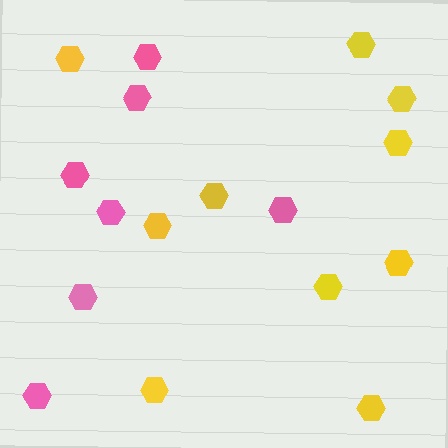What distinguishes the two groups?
There are 2 groups: one group of yellow hexagons (10) and one group of pink hexagons (7).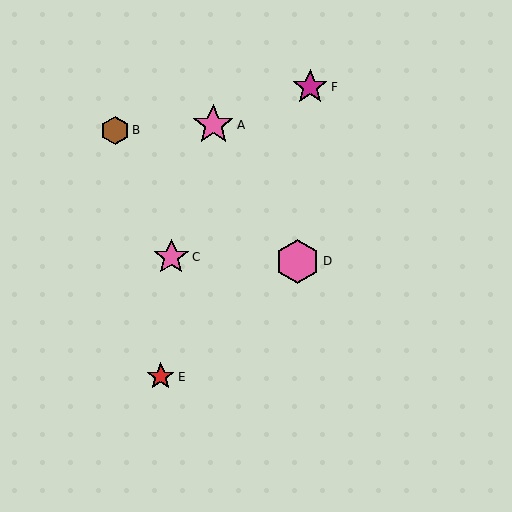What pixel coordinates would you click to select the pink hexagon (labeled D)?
Click at (298, 261) to select the pink hexagon D.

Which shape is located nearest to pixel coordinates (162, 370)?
The red star (labeled E) at (161, 377) is nearest to that location.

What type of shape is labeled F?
Shape F is a magenta star.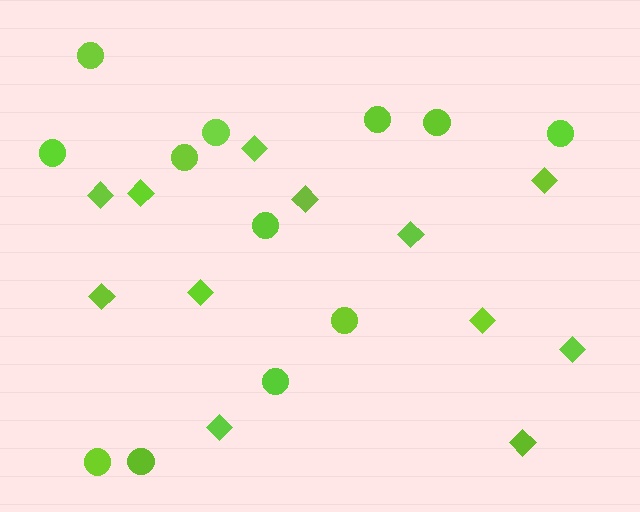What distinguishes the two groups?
There are 2 groups: one group of diamonds (12) and one group of circles (12).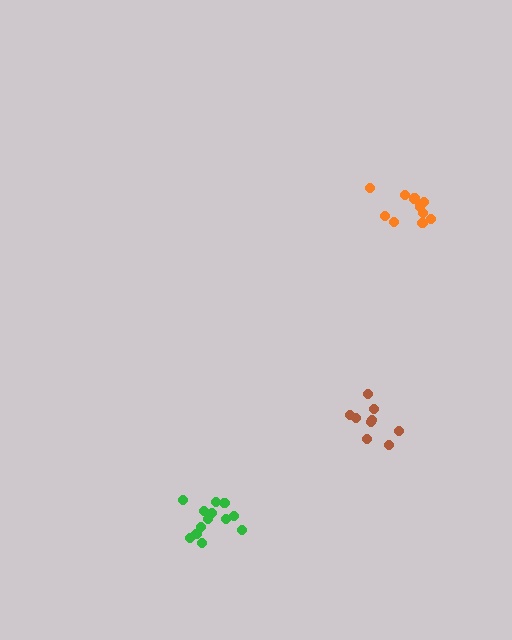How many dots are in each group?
Group 1: 11 dots, Group 2: 9 dots, Group 3: 13 dots (33 total).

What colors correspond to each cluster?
The clusters are colored: orange, brown, green.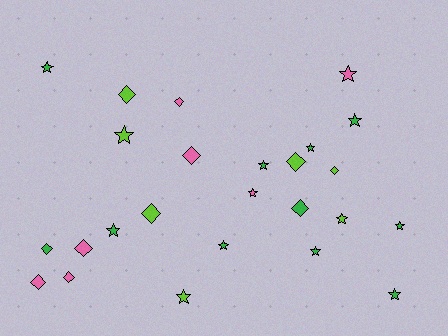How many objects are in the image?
There are 25 objects.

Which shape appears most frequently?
Star, with 14 objects.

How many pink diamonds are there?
There are 5 pink diamonds.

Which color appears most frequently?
Green, with 11 objects.